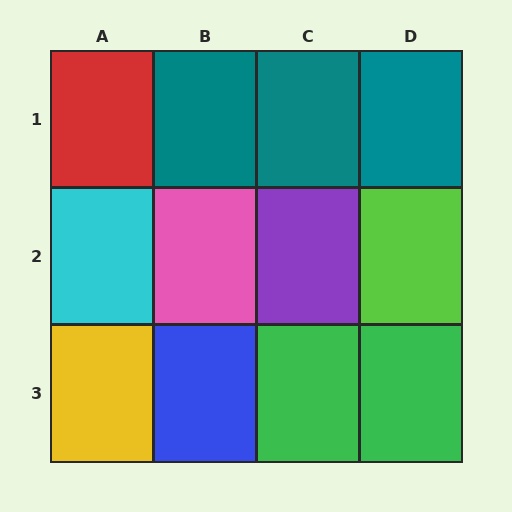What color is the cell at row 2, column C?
Purple.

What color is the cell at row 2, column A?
Cyan.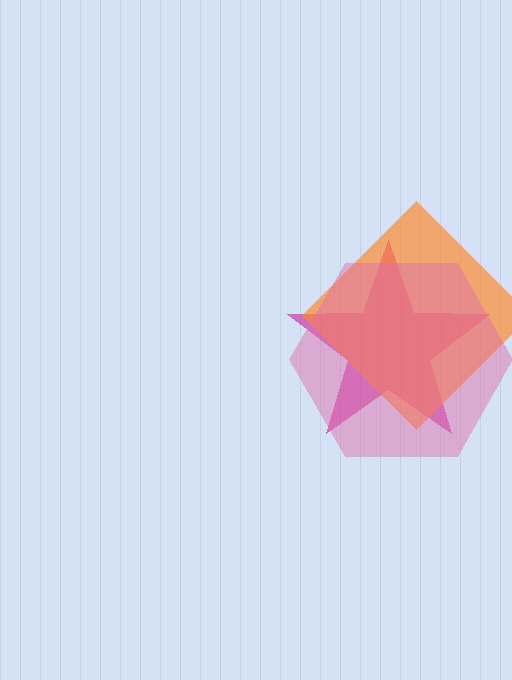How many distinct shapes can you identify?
There are 3 distinct shapes: a magenta star, an orange diamond, a pink hexagon.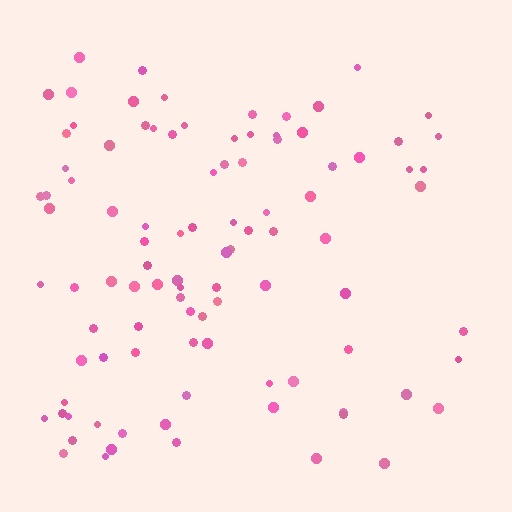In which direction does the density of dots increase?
From right to left, with the left side densest.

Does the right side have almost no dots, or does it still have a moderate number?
Still a moderate number, just noticeably fewer than the left.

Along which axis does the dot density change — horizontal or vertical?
Horizontal.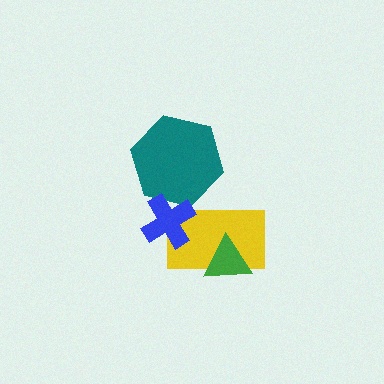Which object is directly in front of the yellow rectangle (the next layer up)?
The green triangle is directly in front of the yellow rectangle.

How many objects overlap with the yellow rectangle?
2 objects overlap with the yellow rectangle.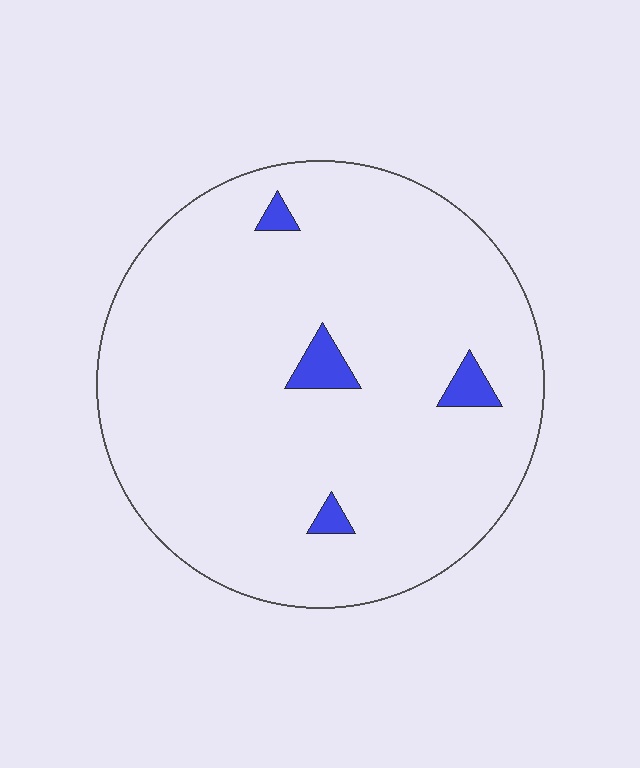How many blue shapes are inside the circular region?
4.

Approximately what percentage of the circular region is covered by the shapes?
Approximately 5%.